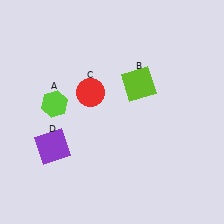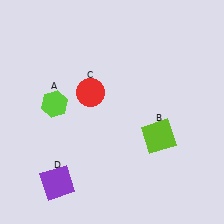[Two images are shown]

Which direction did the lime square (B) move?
The lime square (B) moved down.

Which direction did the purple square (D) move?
The purple square (D) moved down.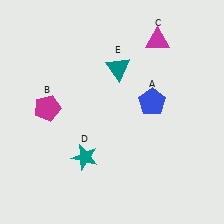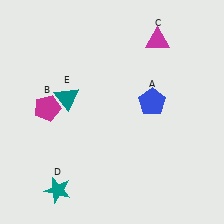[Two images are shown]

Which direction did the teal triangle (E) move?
The teal triangle (E) moved left.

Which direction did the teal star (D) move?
The teal star (D) moved down.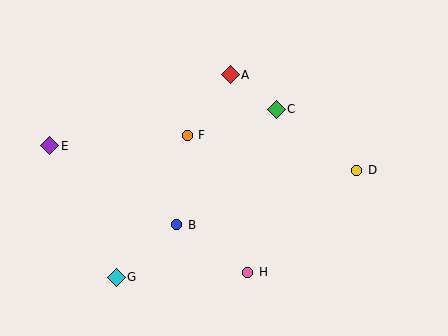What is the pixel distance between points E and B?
The distance between E and B is 149 pixels.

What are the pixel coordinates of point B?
Point B is at (177, 225).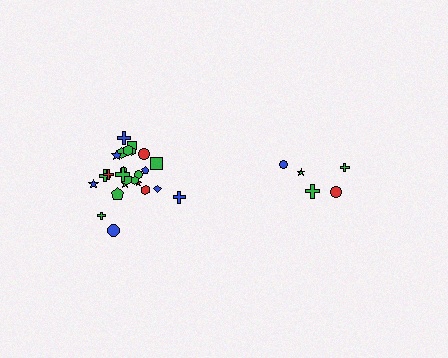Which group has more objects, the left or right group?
The left group.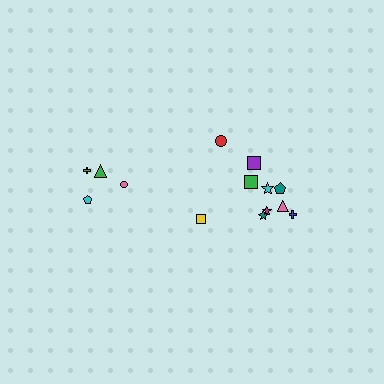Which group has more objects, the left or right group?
The right group.